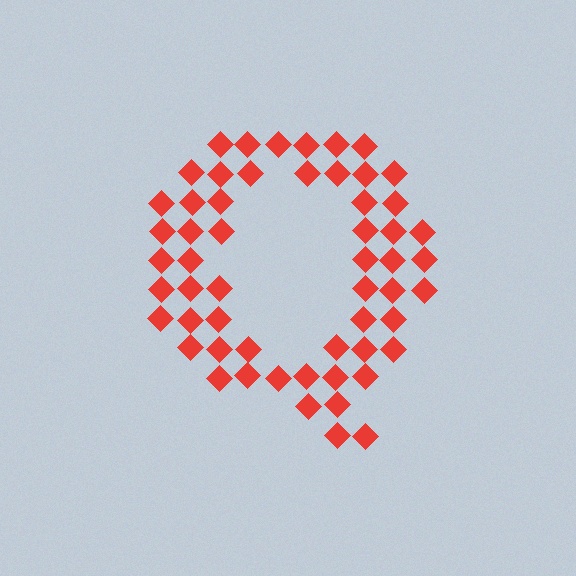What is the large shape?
The large shape is the letter Q.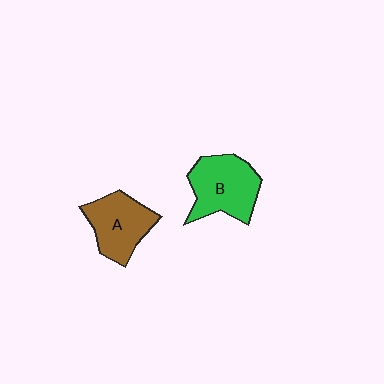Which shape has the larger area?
Shape B (green).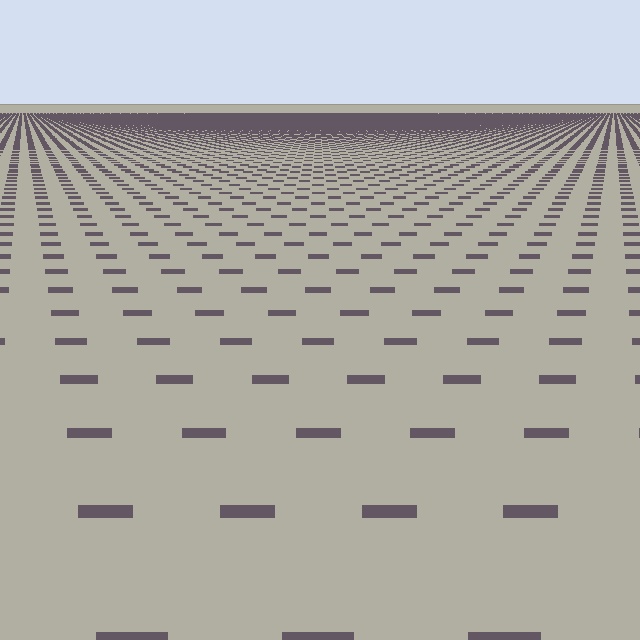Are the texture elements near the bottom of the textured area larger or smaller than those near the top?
Larger. Near the bottom, elements are closer to the viewer and appear at a bigger on-screen size.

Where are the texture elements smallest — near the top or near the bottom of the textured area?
Near the top.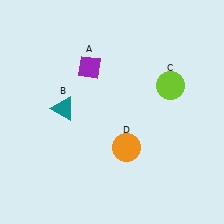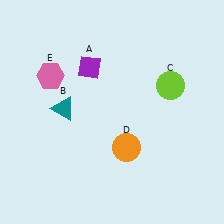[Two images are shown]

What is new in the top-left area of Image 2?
A pink hexagon (E) was added in the top-left area of Image 2.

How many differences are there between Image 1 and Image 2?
There is 1 difference between the two images.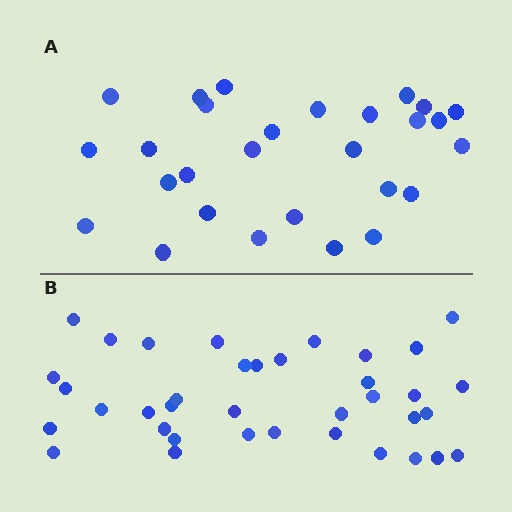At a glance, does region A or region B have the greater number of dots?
Region B (the bottom region) has more dots.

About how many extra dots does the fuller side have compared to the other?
Region B has roughly 8 or so more dots than region A.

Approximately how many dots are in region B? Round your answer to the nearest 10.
About 40 dots. (The exact count is 37, which rounds to 40.)